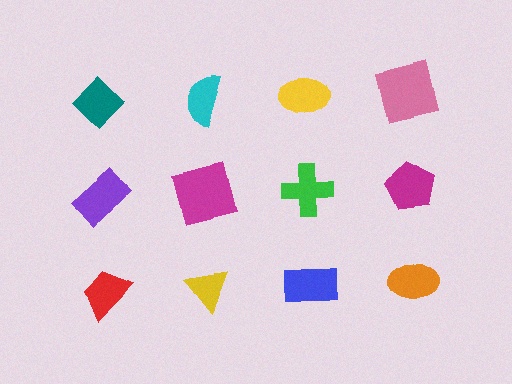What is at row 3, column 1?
A red trapezoid.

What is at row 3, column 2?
A yellow triangle.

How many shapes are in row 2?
4 shapes.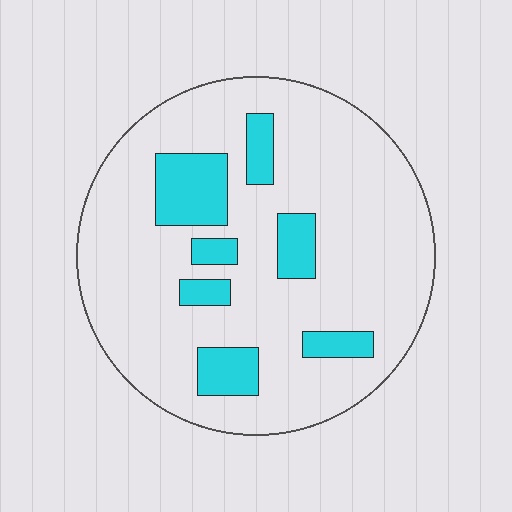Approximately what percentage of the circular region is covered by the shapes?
Approximately 15%.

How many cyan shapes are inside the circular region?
7.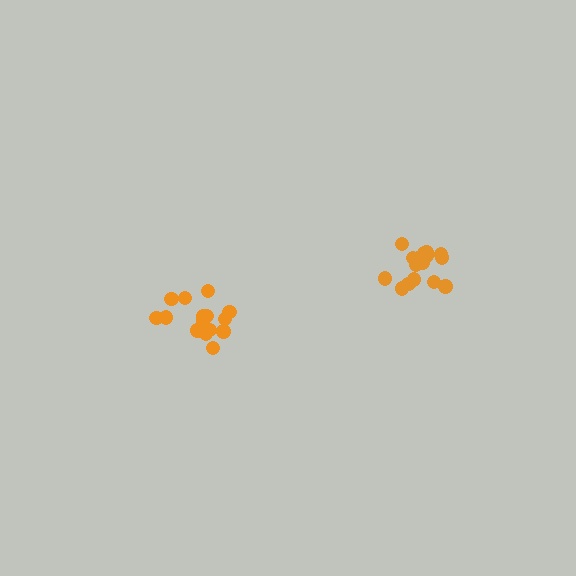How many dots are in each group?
Group 1: 15 dots, Group 2: 17 dots (32 total).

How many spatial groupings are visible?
There are 2 spatial groupings.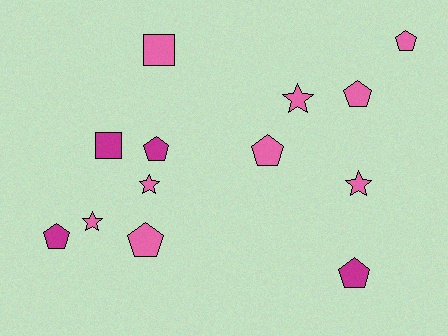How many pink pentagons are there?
There are 4 pink pentagons.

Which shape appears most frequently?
Pentagon, with 7 objects.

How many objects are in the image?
There are 13 objects.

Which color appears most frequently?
Pink, with 9 objects.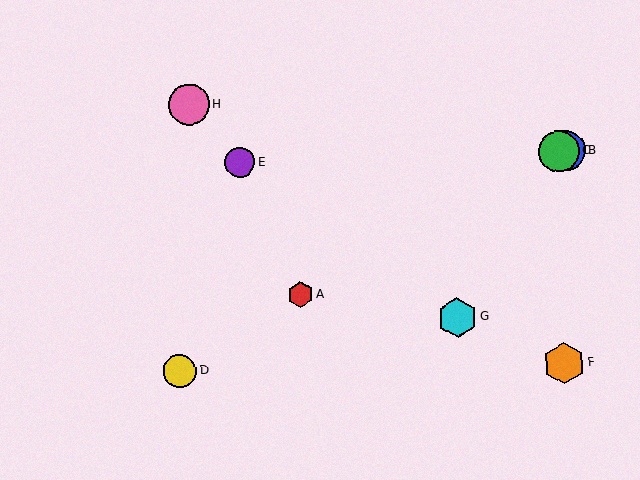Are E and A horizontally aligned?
No, E is at y≈163 and A is at y≈294.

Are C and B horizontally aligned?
Yes, both are at y≈151.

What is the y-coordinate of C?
Object C is at y≈151.